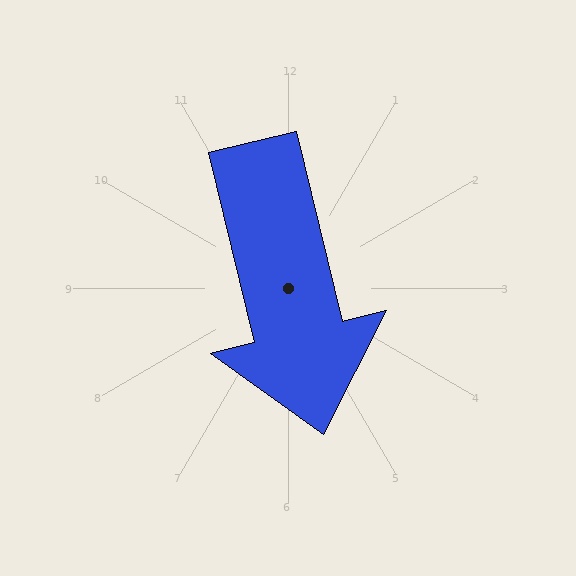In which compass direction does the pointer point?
South.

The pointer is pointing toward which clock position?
Roughly 6 o'clock.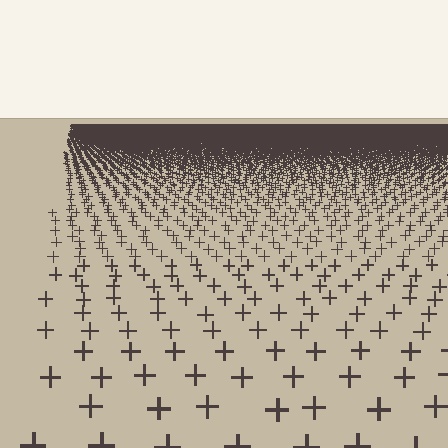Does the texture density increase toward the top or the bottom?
Density increases toward the top.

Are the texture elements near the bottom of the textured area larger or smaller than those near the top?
Larger. Near the bottom, elements are closer to the viewer and appear at a bigger on-screen size.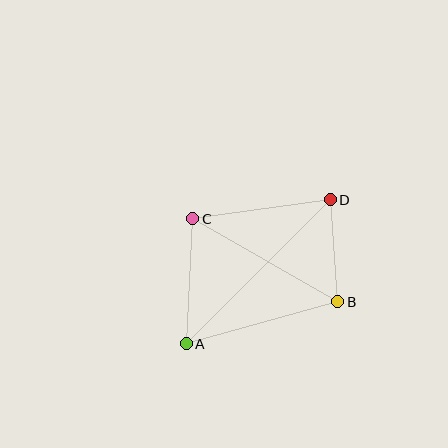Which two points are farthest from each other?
Points A and D are farthest from each other.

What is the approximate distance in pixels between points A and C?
The distance between A and C is approximately 125 pixels.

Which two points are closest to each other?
Points B and D are closest to each other.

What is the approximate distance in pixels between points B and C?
The distance between B and C is approximately 167 pixels.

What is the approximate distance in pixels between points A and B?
The distance between A and B is approximately 157 pixels.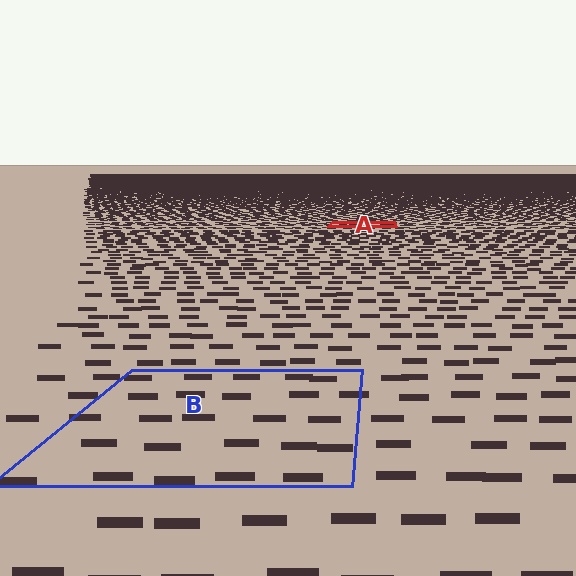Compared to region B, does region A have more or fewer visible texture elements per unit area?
Region A has more texture elements per unit area — they are packed more densely because it is farther away.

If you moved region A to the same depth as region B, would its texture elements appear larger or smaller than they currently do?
They would appear larger. At a closer depth, the same texture elements are projected at a bigger on-screen size.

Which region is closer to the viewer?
Region B is closer. The texture elements there are larger and more spread out.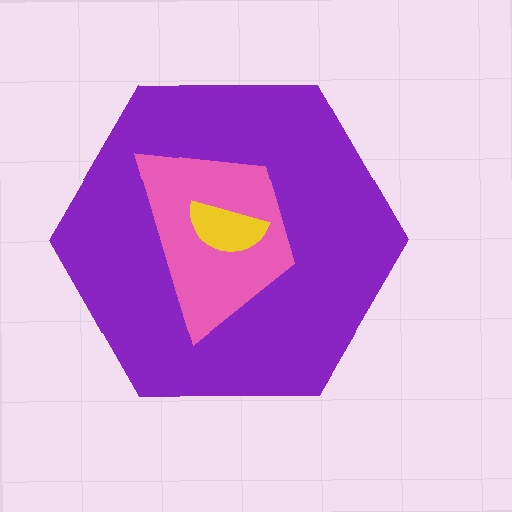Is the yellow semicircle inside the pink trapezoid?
Yes.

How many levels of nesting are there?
3.